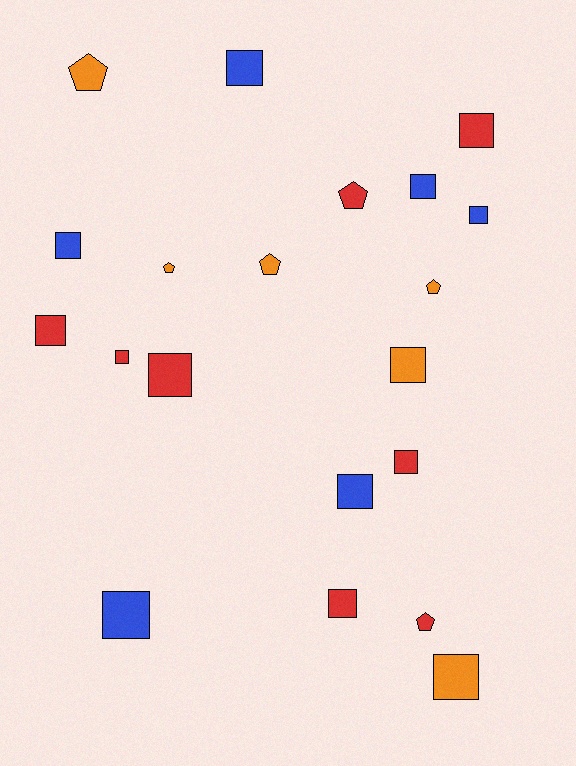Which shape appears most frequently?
Square, with 14 objects.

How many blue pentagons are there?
There are no blue pentagons.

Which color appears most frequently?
Red, with 8 objects.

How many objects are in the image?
There are 20 objects.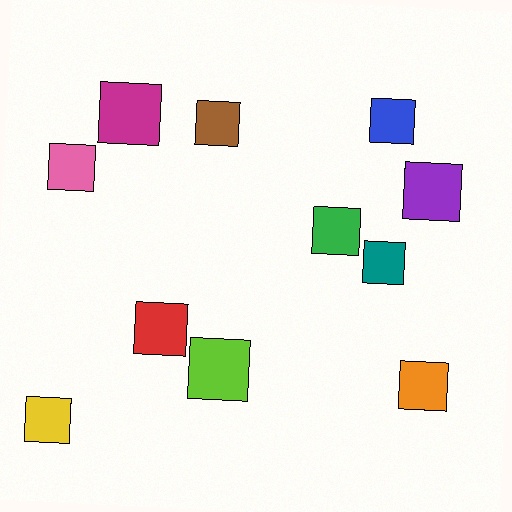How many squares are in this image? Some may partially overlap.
There are 11 squares.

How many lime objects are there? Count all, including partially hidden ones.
There is 1 lime object.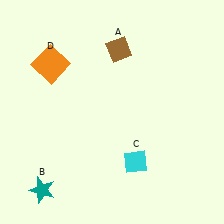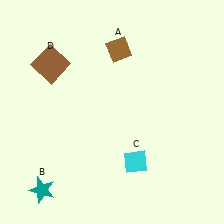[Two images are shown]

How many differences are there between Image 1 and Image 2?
There is 1 difference between the two images.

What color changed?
The square (D) changed from orange in Image 1 to brown in Image 2.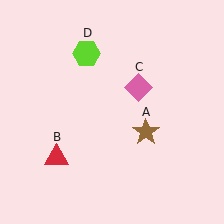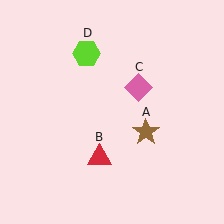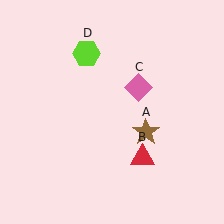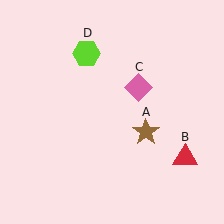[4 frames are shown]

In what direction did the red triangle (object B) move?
The red triangle (object B) moved right.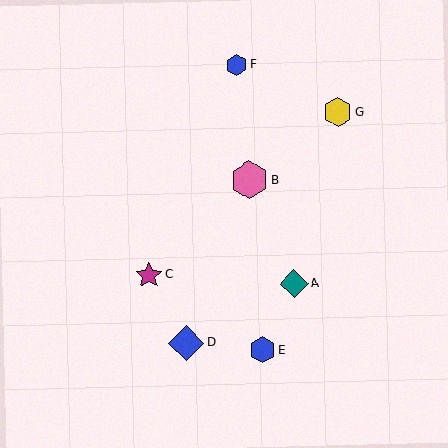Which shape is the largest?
The pink hexagon (labeled B) is the largest.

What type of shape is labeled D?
Shape D is a blue diamond.